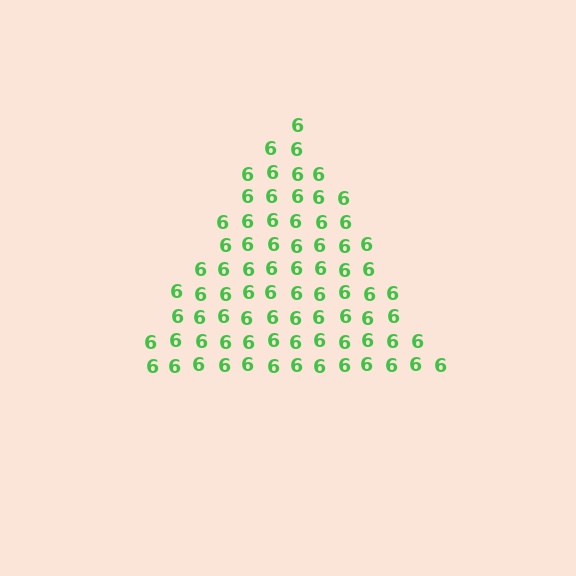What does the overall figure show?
The overall figure shows a triangle.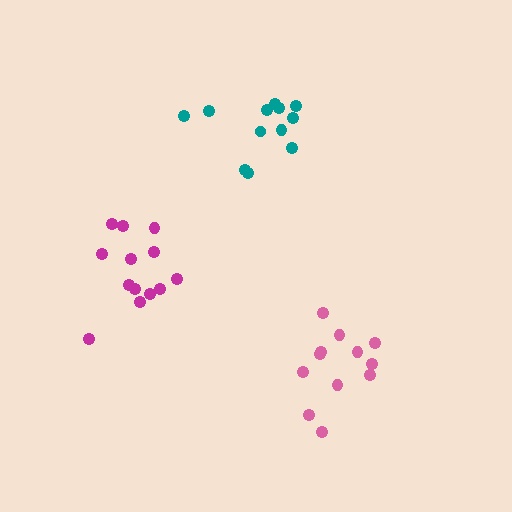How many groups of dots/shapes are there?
There are 3 groups.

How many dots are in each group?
Group 1: 12 dots, Group 2: 13 dots, Group 3: 12 dots (37 total).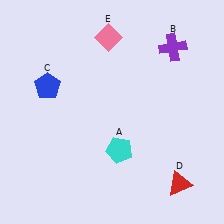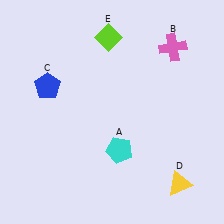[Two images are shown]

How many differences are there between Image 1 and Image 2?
There are 3 differences between the two images.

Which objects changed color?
B changed from purple to pink. D changed from red to yellow. E changed from pink to lime.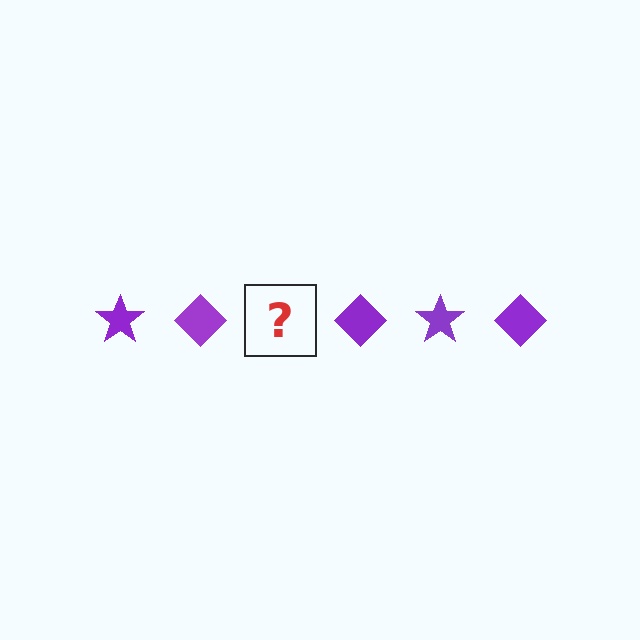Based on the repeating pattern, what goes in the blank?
The blank should be a purple star.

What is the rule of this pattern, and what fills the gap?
The rule is that the pattern cycles through star, diamond shapes in purple. The gap should be filled with a purple star.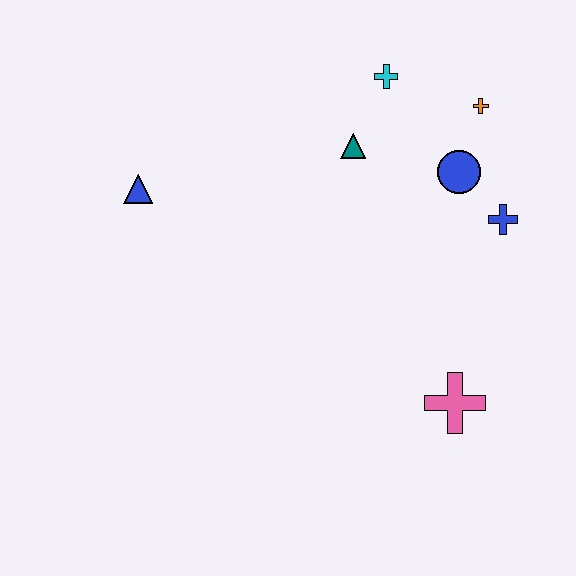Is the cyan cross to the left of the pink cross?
Yes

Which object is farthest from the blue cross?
The blue triangle is farthest from the blue cross.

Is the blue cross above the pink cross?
Yes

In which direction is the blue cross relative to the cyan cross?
The blue cross is below the cyan cross.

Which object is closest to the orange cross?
The blue circle is closest to the orange cross.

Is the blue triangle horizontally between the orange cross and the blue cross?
No